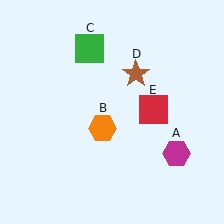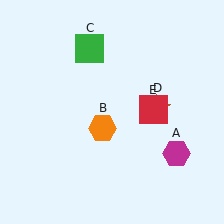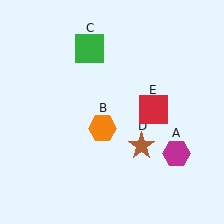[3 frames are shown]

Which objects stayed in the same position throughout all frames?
Magenta hexagon (object A) and orange hexagon (object B) and green square (object C) and red square (object E) remained stationary.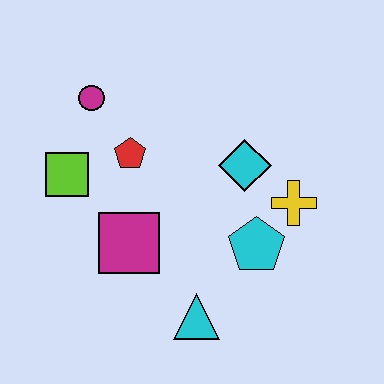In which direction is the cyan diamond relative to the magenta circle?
The cyan diamond is to the right of the magenta circle.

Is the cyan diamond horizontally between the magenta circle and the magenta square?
No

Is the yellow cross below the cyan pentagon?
No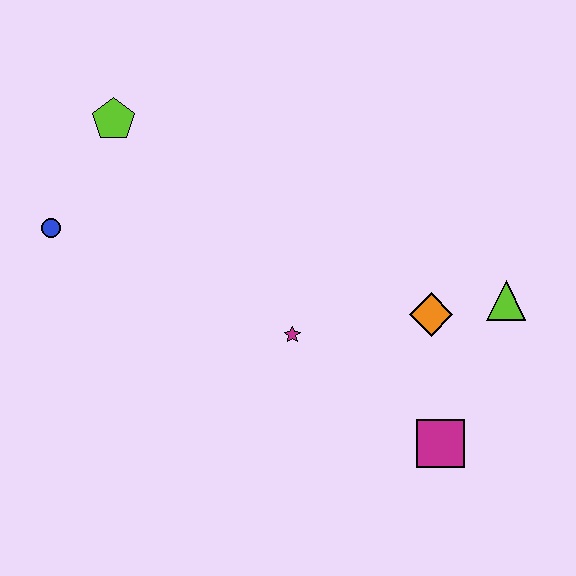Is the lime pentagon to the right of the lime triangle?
No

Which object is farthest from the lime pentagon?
The magenta square is farthest from the lime pentagon.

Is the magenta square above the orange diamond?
No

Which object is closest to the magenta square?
The orange diamond is closest to the magenta square.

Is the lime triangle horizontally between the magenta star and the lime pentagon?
No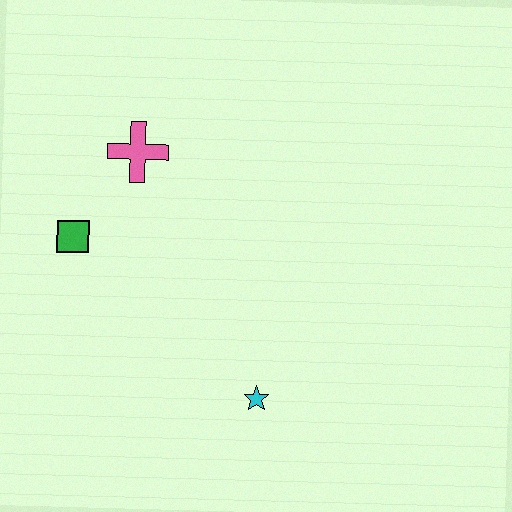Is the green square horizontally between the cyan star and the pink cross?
No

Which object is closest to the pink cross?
The green square is closest to the pink cross.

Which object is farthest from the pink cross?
The cyan star is farthest from the pink cross.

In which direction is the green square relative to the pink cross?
The green square is below the pink cross.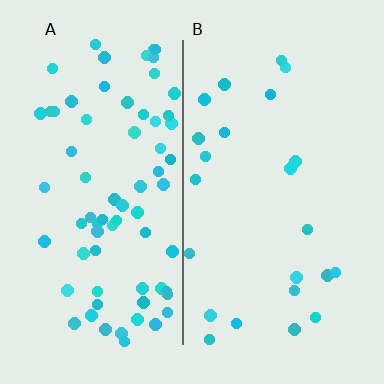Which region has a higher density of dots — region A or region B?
A (the left).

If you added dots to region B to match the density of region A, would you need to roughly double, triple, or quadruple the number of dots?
Approximately triple.